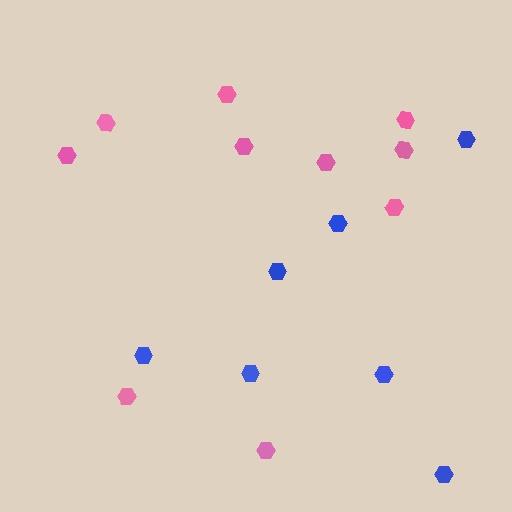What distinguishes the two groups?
There are 2 groups: one group of blue hexagons (7) and one group of pink hexagons (10).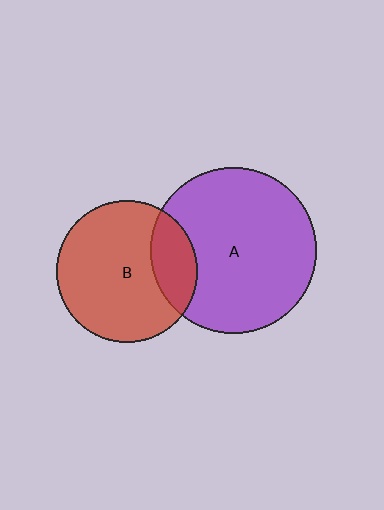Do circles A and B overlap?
Yes.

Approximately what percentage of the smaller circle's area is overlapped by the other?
Approximately 20%.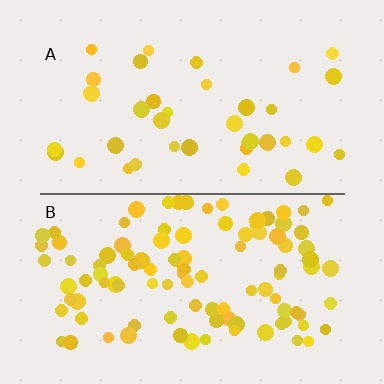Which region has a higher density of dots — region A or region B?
B (the bottom).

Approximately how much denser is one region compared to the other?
Approximately 2.8× — region B over region A.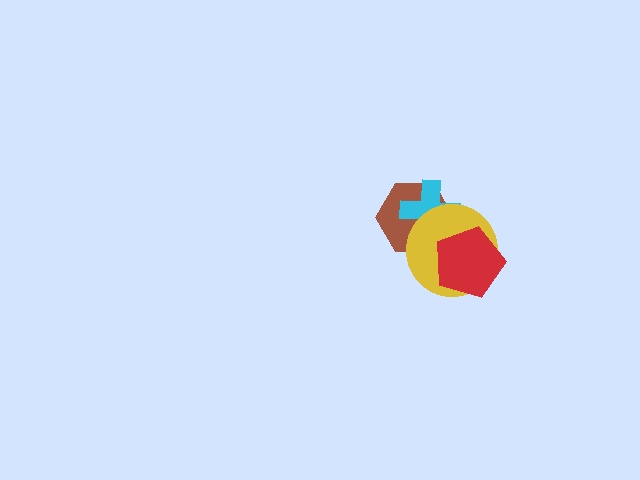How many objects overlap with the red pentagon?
1 object overlaps with the red pentagon.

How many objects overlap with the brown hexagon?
2 objects overlap with the brown hexagon.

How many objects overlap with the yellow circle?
3 objects overlap with the yellow circle.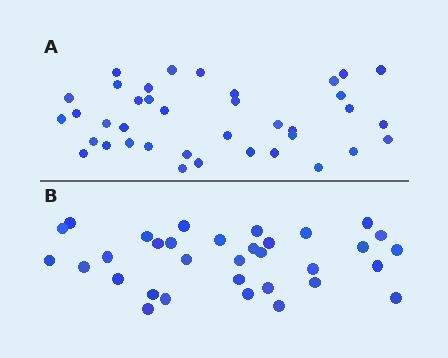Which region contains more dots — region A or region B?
Region A (the top region) has more dots.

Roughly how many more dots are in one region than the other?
Region A has about 5 more dots than region B.